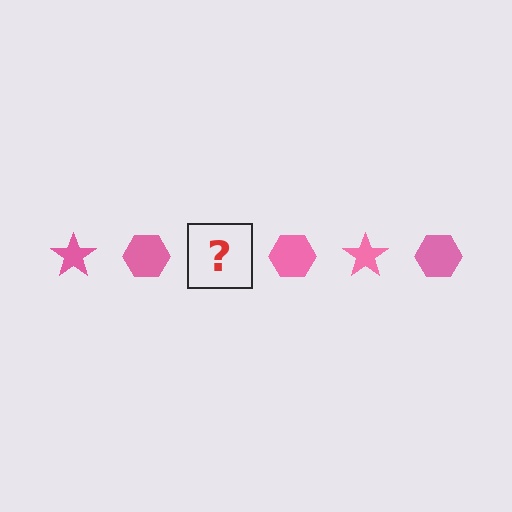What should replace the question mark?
The question mark should be replaced with a pink star.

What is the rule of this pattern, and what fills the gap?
The rule is that the pattern cycles through star, hexagon shapes in pink. The gap should be filled with a pink star.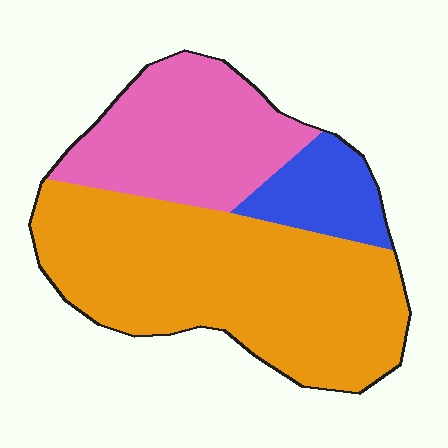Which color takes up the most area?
Orange, at roughly 60%.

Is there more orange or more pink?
Orange.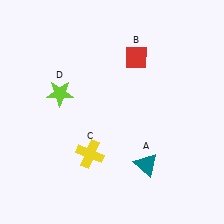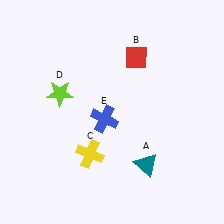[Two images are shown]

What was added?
A blue cross (E) was added in Image 2.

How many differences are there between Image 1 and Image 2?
There is 1 difference between the two images.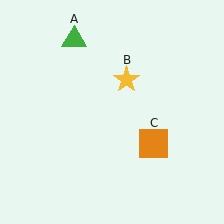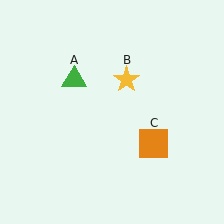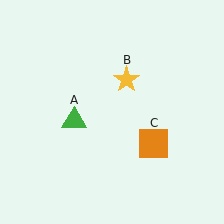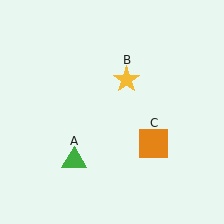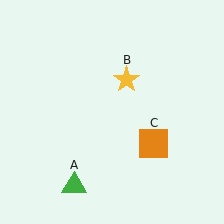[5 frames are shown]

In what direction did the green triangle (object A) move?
The green triangle (object A) moved down.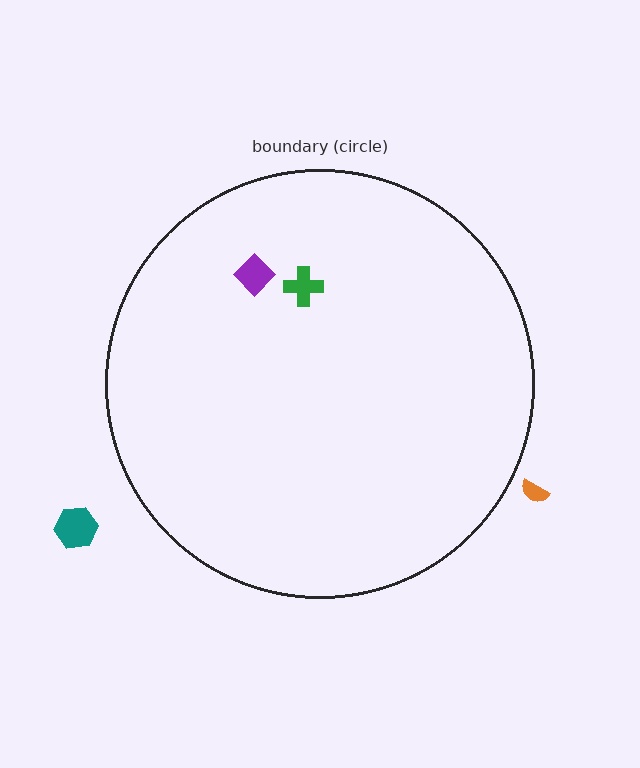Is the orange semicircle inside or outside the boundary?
Outside.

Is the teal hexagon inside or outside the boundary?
Outside.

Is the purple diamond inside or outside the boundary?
Inside.